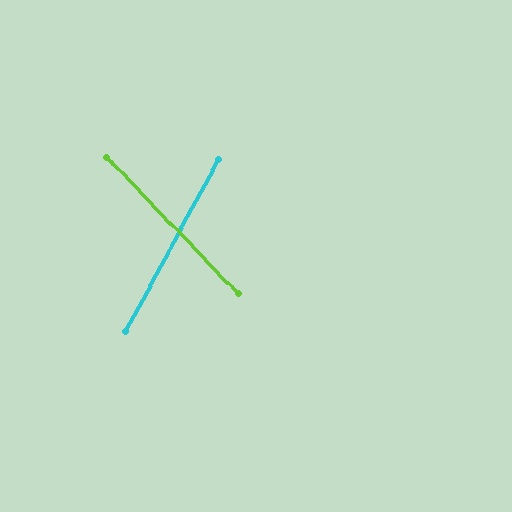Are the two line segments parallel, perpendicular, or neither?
Neither parallel nor perpendicular — they differ by about 72°.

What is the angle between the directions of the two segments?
Approximately 72 degrees.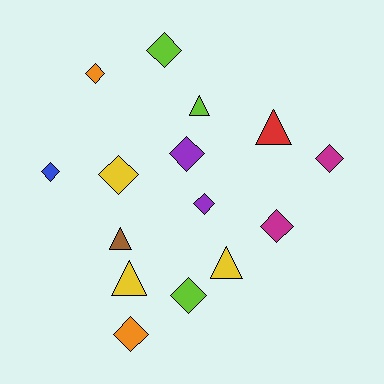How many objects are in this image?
There are 15 objects.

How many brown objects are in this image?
There is 1 brown object.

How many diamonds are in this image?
There are 10 diamonds.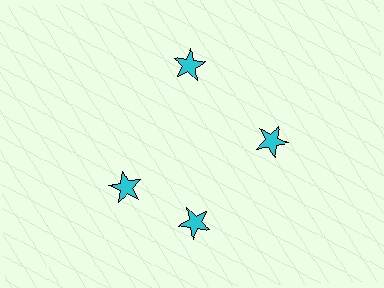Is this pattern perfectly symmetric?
No. The 4 cyan stars are arranged in a ring, but one element near the 9 o'clock position is rotated out of alignment along the ring, breaking the 4-fold rotational symmetry.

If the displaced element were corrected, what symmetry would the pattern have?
It would have 4-fold rotational symmetry — the pattern would map onto itself every 90 degrees.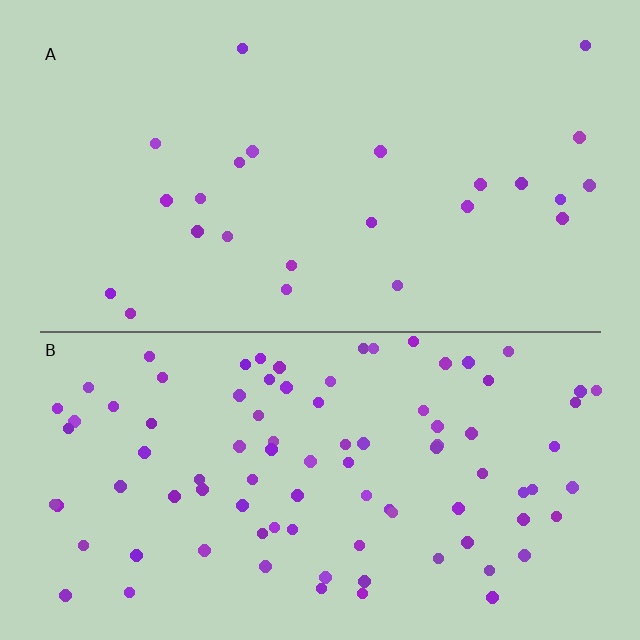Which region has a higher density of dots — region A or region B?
B (the bottom).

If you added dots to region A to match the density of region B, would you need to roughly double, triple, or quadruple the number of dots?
Approximately quadruple.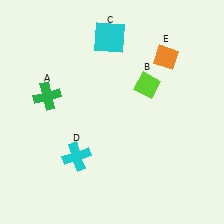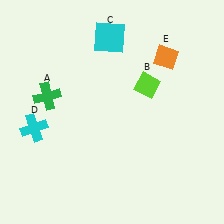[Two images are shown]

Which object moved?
The cyan cross (D) moved left.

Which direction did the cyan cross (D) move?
The cyan cross (D) moved left.